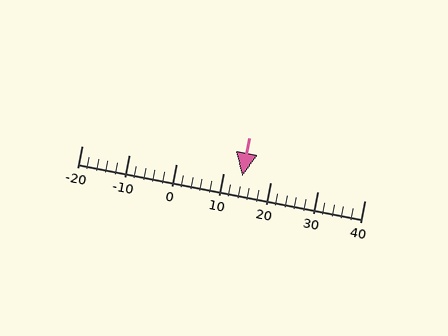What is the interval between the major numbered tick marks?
The major tick marks are spaced 10 units apart.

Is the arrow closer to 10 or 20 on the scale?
The arrow is closer to 10.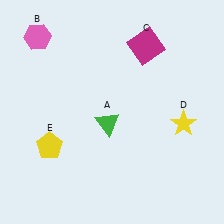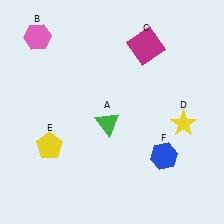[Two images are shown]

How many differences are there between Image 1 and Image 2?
There is 1 difference between the two images.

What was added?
A blue hexagon (F) was added in Image 2.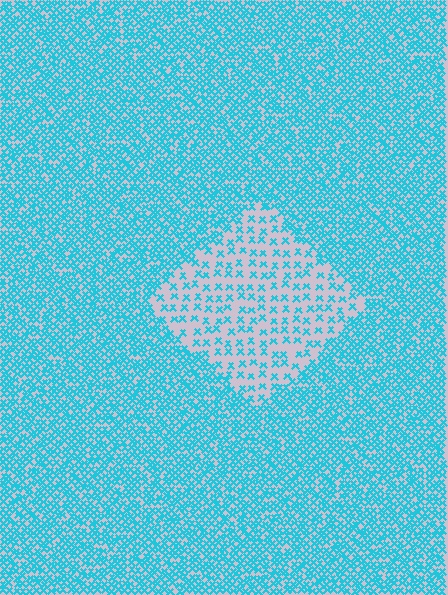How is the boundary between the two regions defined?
The boundary is defined by a change in element density (approximately 2.8x ratio). All elements are the same color, size, and shape.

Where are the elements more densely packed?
The elements are more densely packed outside the diamond boundary.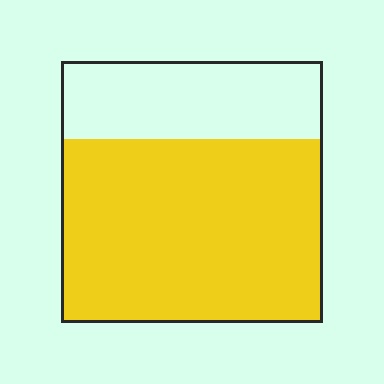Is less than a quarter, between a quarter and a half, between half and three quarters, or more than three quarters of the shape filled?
Between half and three quarters.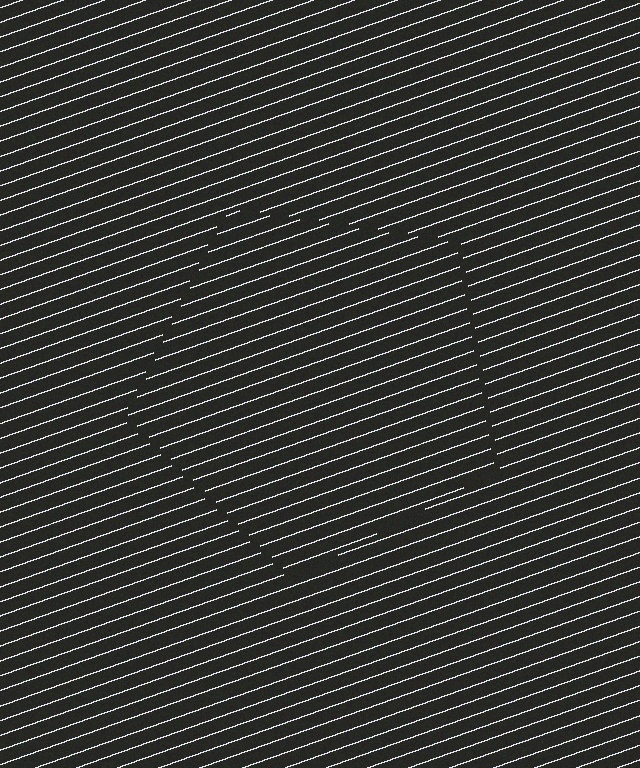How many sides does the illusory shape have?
5 sides — the line-ends trace a pentagon.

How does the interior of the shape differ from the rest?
The interior of the shape contains the same grating, shifted by half a period — the contour is defined by the phase discontinuity where line-ends from the inner and outer gratings abut.